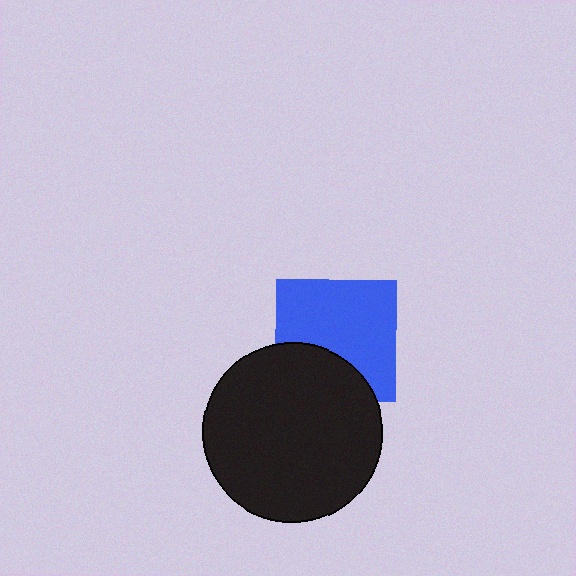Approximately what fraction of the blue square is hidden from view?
Roughly 32% of the blue square is hidden behind the black circle.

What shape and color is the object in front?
The object in front is a black circle.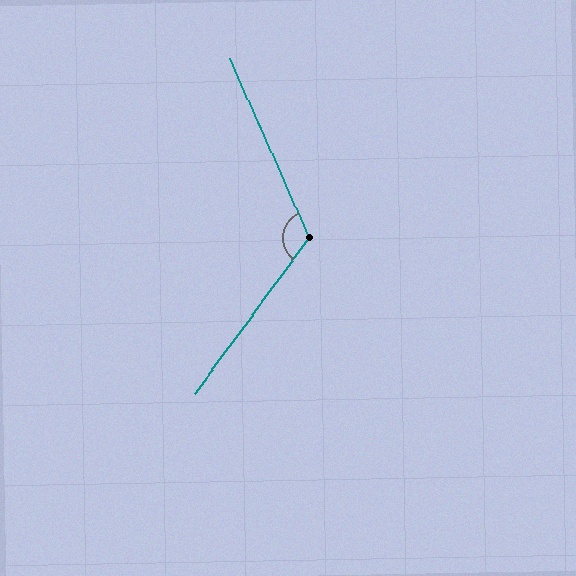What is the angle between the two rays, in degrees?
Approximately 120 degrees.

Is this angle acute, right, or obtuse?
It is obtuse.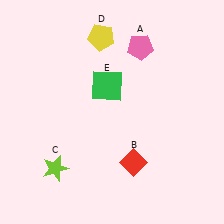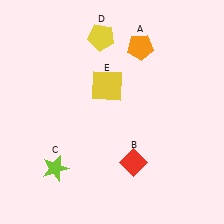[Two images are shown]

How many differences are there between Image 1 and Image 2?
There are 2 differences between the two images.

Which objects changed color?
A changed from pink to orange. E changed from green to yellow.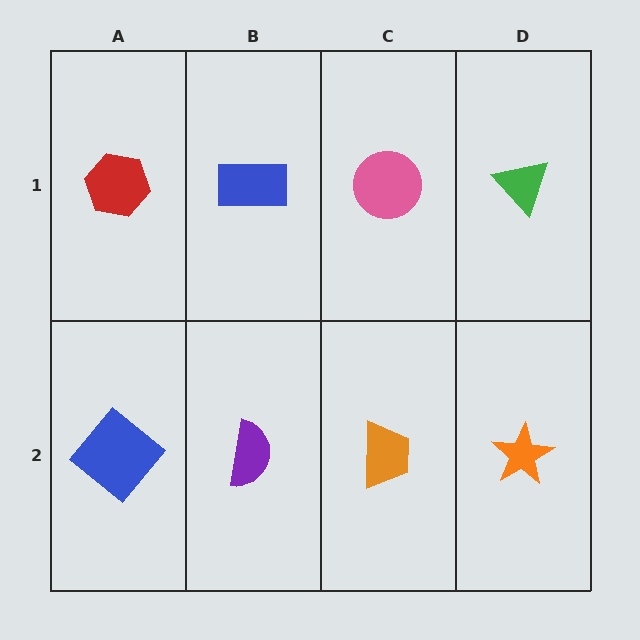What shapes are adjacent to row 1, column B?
A purple semicircle (row 2, column B), a red hexagon (row 1, column A), a pink circle (row 1, column C).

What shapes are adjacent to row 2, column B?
A blue rectangle (row 1, column B), a blue diamond (row 2, column A), an orange trapezoid (row 2, column C).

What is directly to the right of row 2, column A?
A purple semicircle.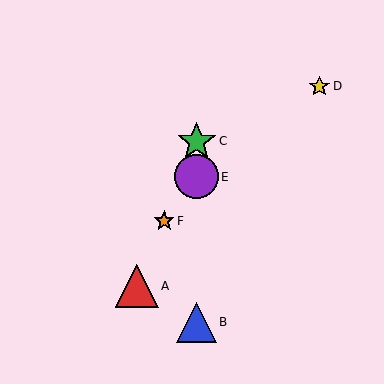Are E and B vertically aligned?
Yes, both are at x≈197.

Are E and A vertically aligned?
No, E is at x≈197 and A is at x≈137.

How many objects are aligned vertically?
3 objects (B, C, E) are aligned vertically.